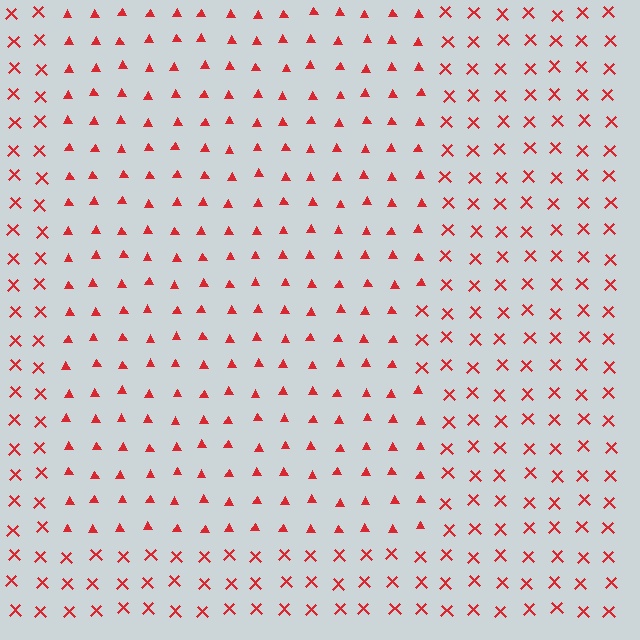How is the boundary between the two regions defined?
The boundary is defined by a change in element shape: triangles inside vs. X marks outside. All elements share the same color and spacing.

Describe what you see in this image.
The image is filled with small red elements arranged in a uniform grid. A rectangle-shaped region contains triangles, while the surrounding area contains X marks. The boundary is defined purely by the change in element shape.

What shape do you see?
I see a rectangle.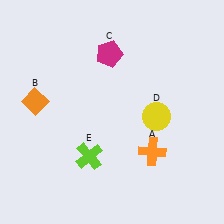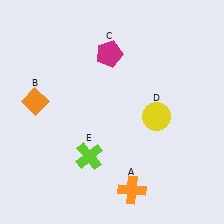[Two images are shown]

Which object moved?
The orange cross (A) moved down.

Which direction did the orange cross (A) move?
The orange cross (A) moved down.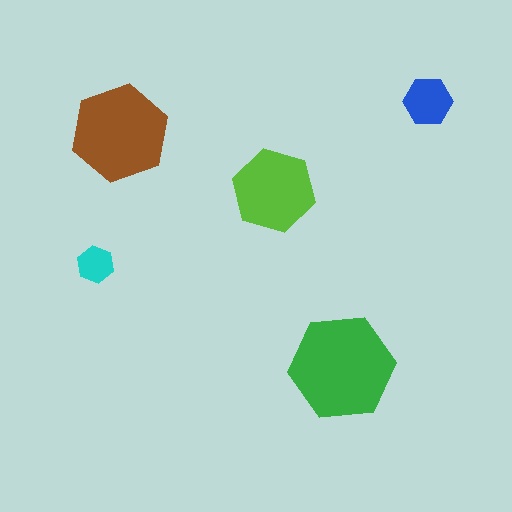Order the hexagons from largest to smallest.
the green one, the brown one, the lime one, the blue one, the cyan one.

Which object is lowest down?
The green hexagon is bottommost.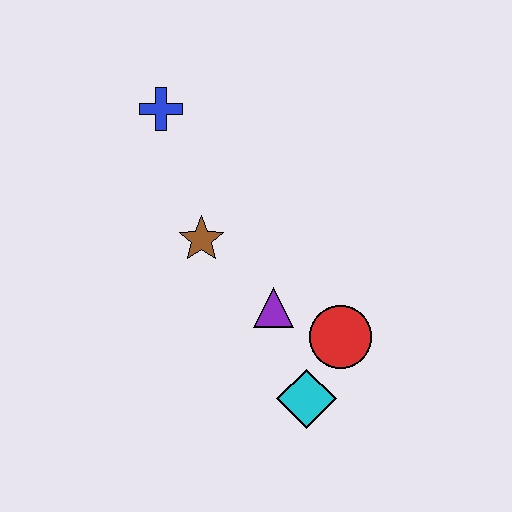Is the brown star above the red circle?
Yes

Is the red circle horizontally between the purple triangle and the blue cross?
No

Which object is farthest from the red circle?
The blue cross is farthest from the red circle.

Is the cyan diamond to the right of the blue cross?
Yes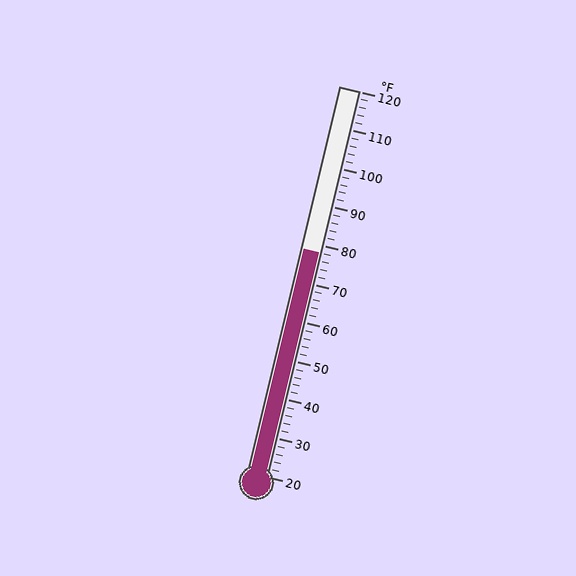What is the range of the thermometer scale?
The thermometer scale ranges from 20°F to 120°F.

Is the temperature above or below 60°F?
The temperature is above 60°F.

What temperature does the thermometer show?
The thermometer shows approximately 78°F.